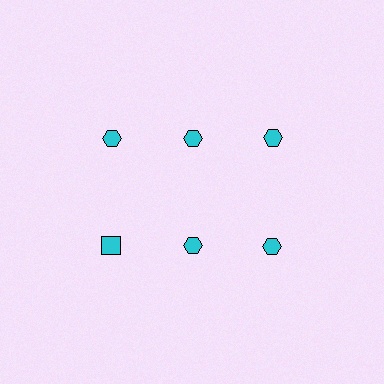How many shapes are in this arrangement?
There are 6 shapes arranged in a grid pattern.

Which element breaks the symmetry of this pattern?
The cyan square in the second row, leftmost column breaks the symmetry. All other shapes are cyan hexagons.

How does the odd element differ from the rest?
It has a different shape: square instead of hexagon.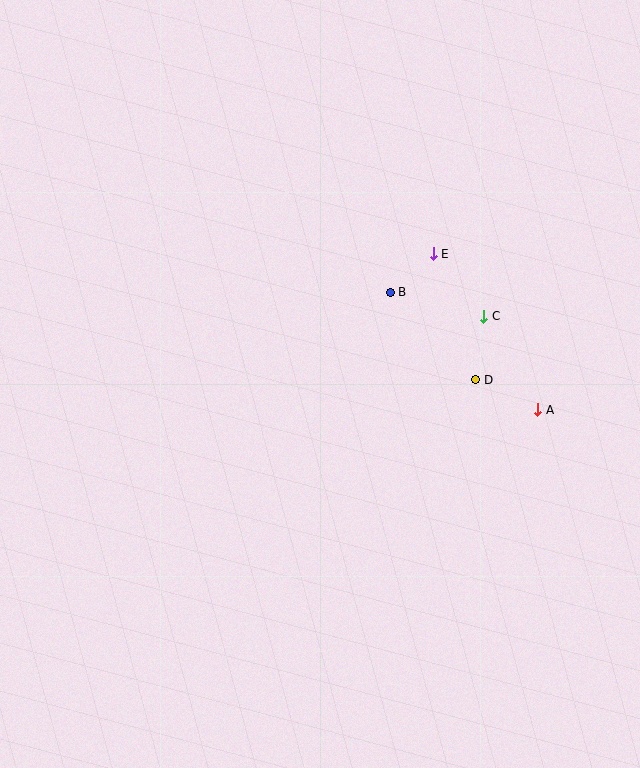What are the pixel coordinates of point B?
Point B is at (390, 292).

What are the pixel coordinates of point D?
Point D is at (476, 380).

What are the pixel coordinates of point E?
Point E is at (433, 254).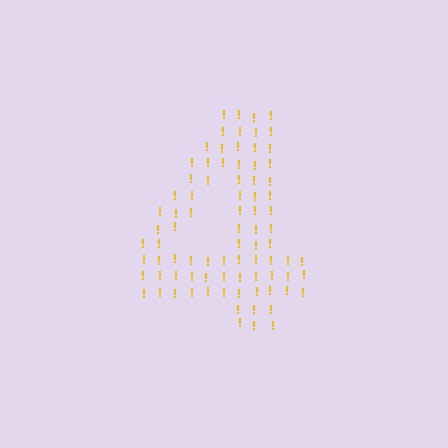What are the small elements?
The small elements are exclamation marks.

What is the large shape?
The large shape is the digit 4.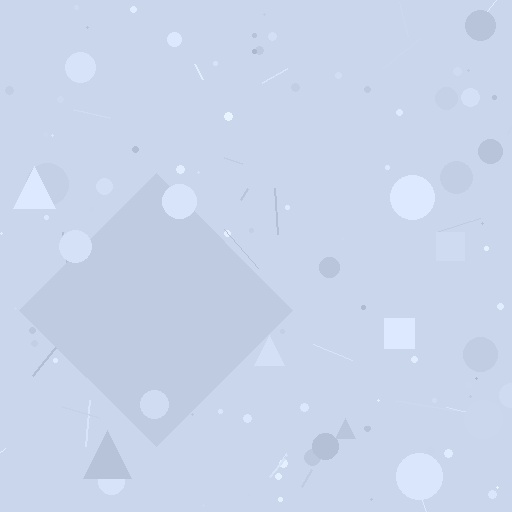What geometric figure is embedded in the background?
A diamond is embedded in the background.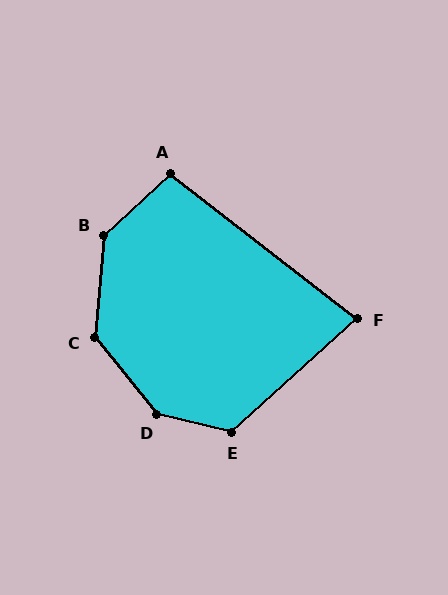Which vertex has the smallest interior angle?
F, at approximately 80 degrees.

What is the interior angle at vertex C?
Approximately 136 degrees (obtuse).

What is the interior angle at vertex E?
Approximately 124 degrees (obtuse).